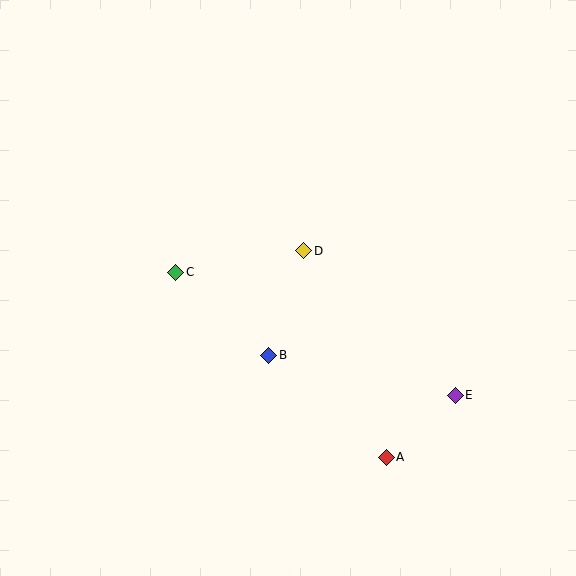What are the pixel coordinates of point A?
Point A is at (386, 457).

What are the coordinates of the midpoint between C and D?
The midpoint between C and D is at (240, 261).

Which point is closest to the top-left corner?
Point C is closest to the top-left corner.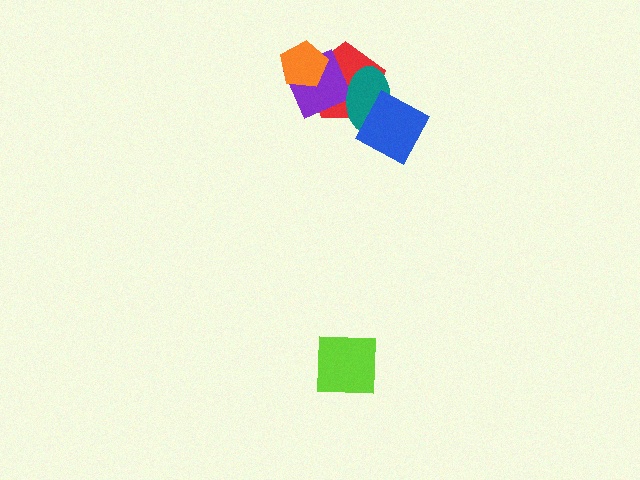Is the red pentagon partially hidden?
Yes, it is partially covered by another shape.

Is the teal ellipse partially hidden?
Yes, it is partially covered by another shape.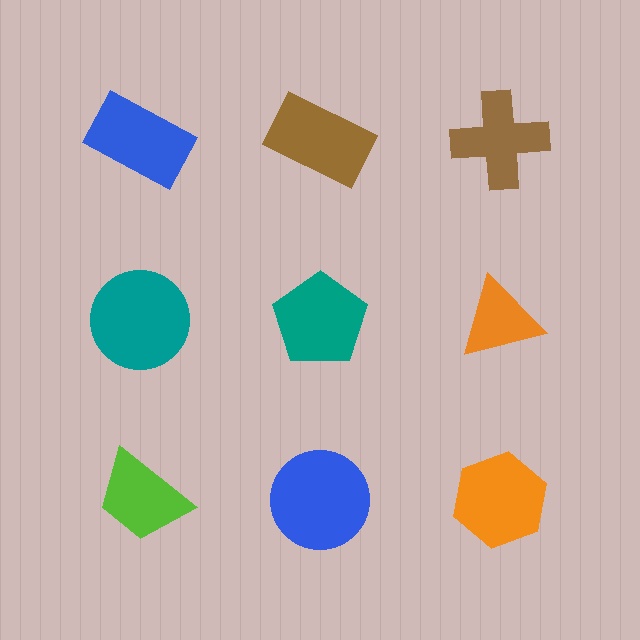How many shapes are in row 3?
3 shapes.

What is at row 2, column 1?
A teal circle.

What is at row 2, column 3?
An orange triangle.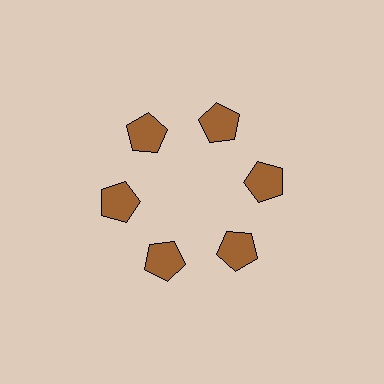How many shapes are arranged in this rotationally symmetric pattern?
There are 6 shapes, arranged in 6 groups of 1.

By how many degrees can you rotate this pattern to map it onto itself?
The pattern maps onto itself every 60 degrees of rotation.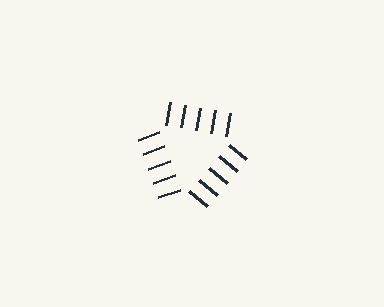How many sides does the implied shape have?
3 sides — the line-ends trace a triangle.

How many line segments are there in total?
15 — 5 along each of the 3 edges.